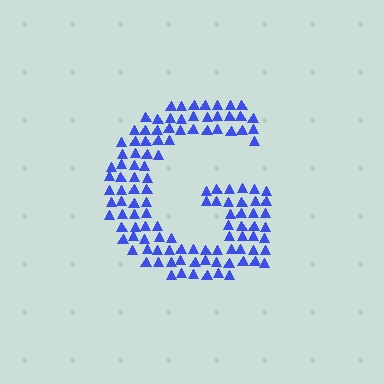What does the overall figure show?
The overall figure shows the letter G.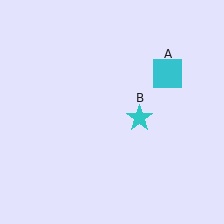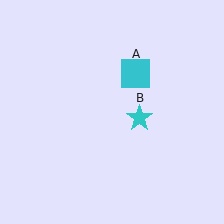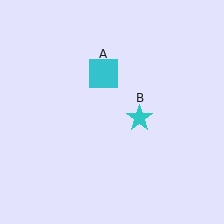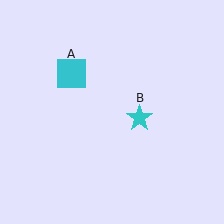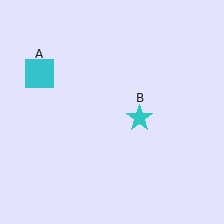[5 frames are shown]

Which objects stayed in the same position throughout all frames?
Cyan star (object B) remained stationary.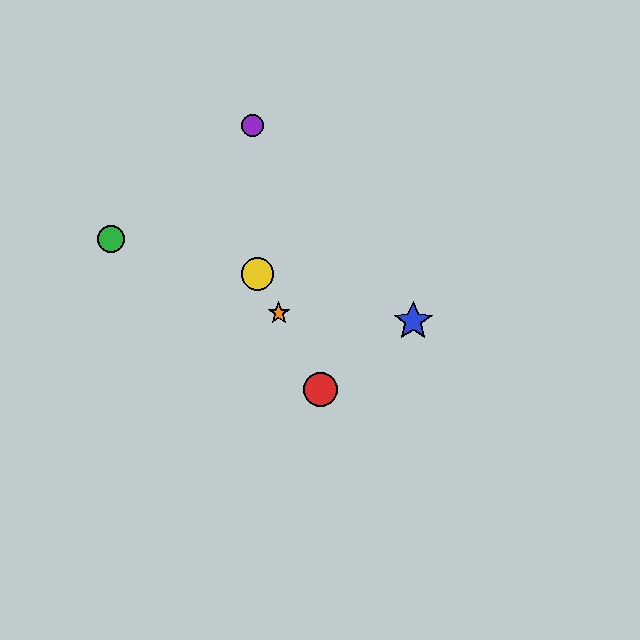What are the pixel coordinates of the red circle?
The red circle is at (321, 390).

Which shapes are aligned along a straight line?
The red circle, the yellow circle, the orange star are aligned along a straight line.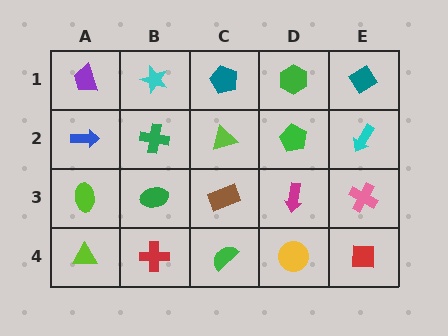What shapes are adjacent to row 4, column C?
A brown rectangle (row 3, column C), a red cross (row 4, column B), a yellow circle (row 4, column D).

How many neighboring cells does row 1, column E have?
2.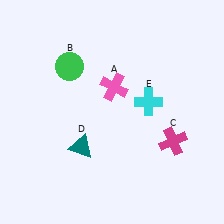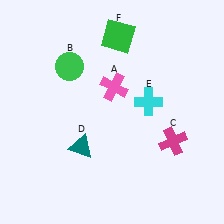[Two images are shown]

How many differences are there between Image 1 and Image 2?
There is 1 difference between the two images.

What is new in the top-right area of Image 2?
A green square (F) was added in the top-right area of Image 2.